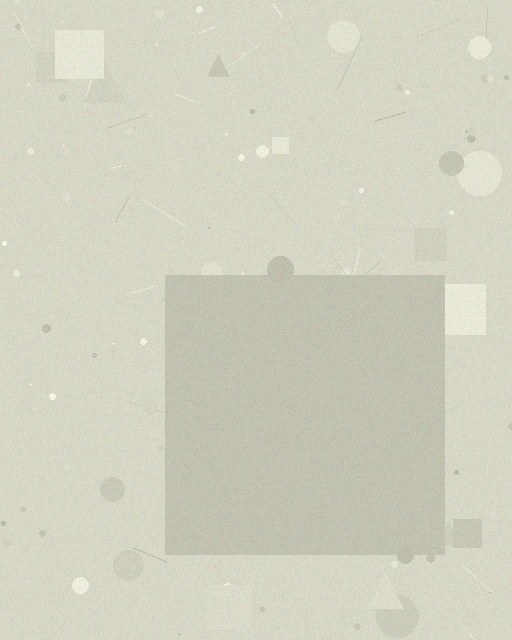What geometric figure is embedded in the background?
A square is embedded in the background.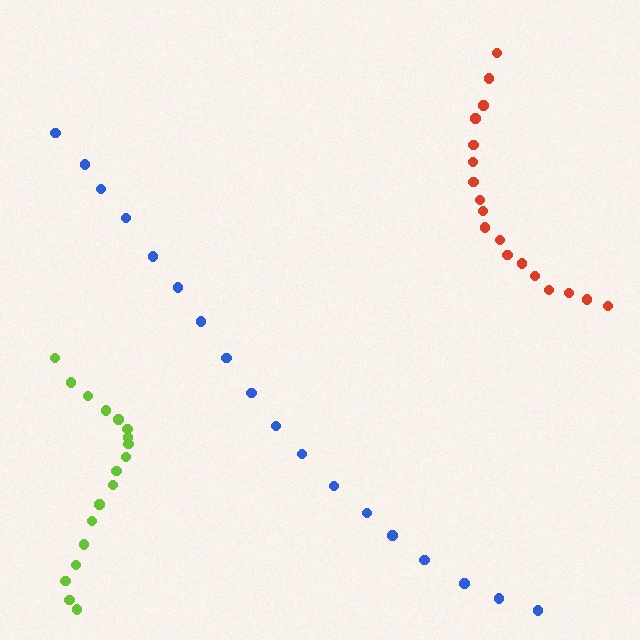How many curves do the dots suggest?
There are 3 distinct paths.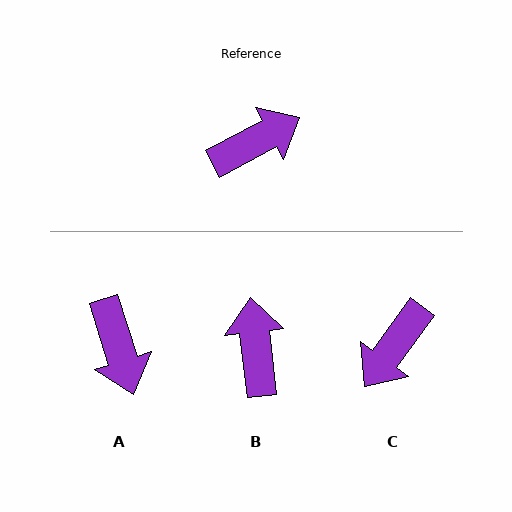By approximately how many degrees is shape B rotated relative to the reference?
Approximately 69 degrees counter-clockwise.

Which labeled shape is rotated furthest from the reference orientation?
C, about 154 degrees away.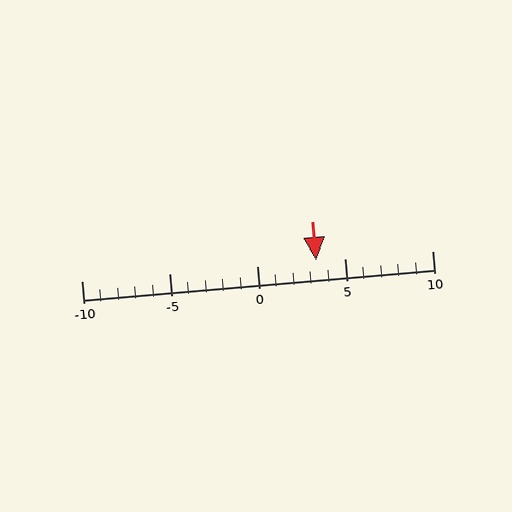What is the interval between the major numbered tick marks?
The major tick marks are spaced 5 units apart.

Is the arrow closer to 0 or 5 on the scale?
The arrow is closer to 5.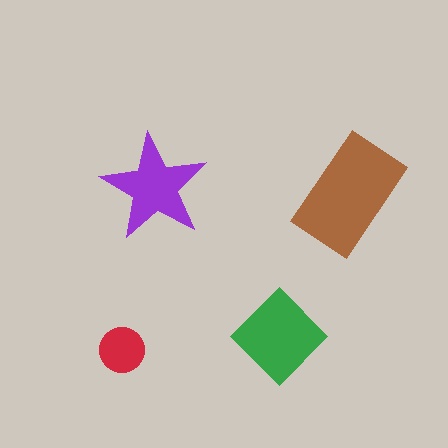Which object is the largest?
The brown rectangle.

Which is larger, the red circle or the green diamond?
The green diamond.